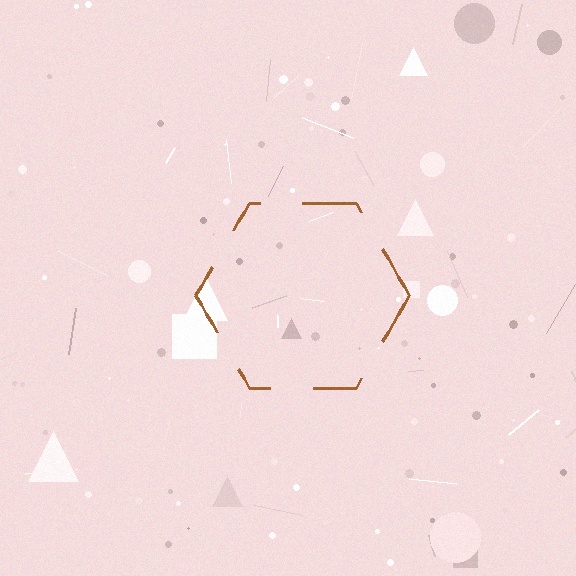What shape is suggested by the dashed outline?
The dashed outline suggests a hexagon.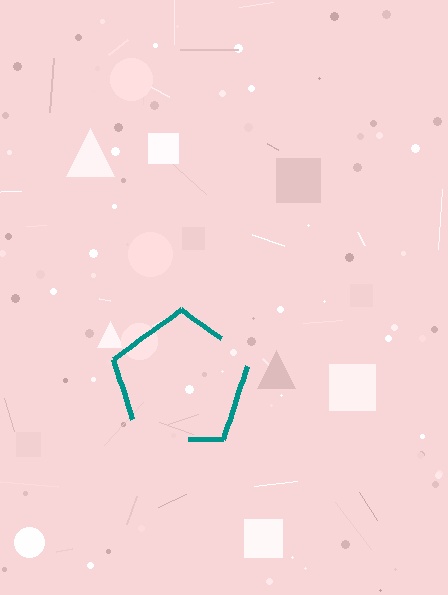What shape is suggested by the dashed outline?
The dashed outline suggests a pentagon.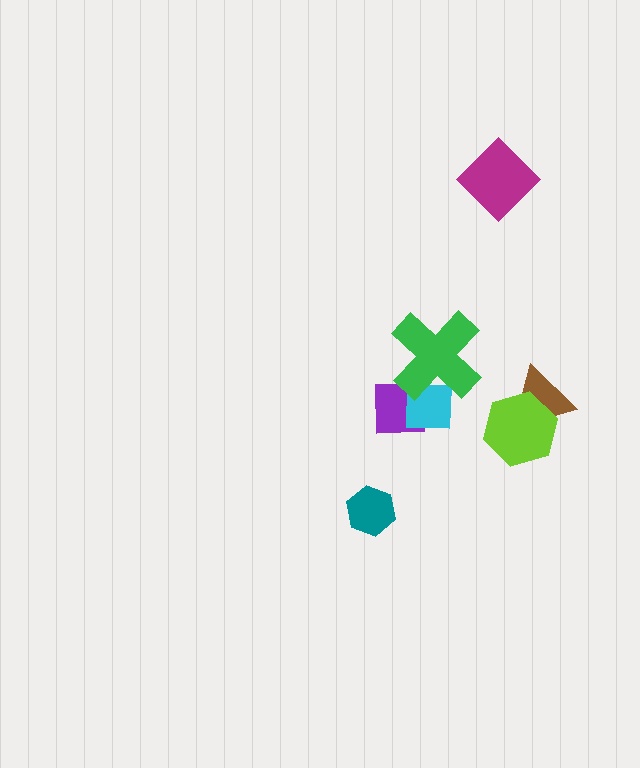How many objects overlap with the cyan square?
2 objects overlap with the cyan square.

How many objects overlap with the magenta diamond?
0 objects overlap with the magenta diamond.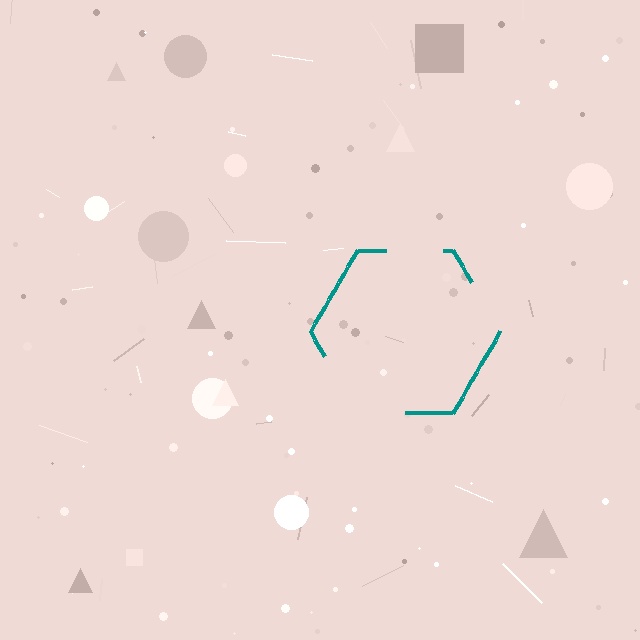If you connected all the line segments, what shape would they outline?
They would outline a hexagon.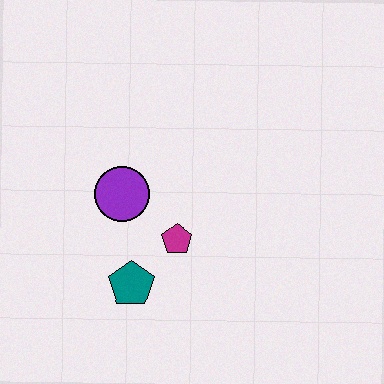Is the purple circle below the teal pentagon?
No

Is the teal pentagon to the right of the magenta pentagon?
No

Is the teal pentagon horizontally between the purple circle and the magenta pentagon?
Yes